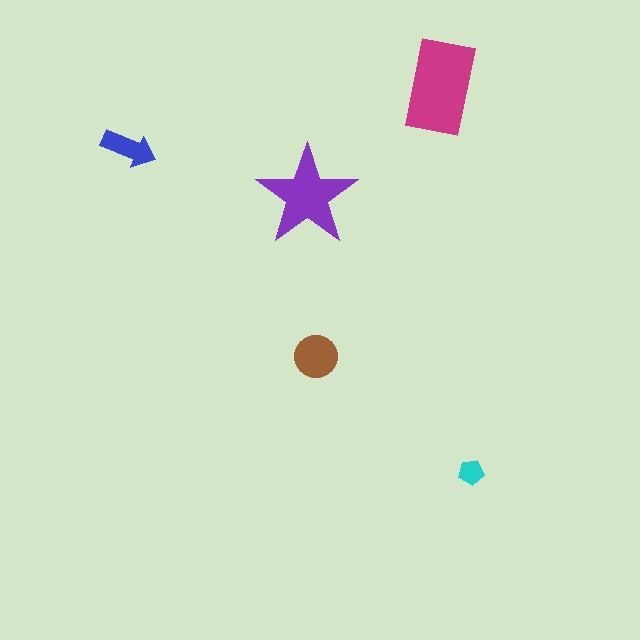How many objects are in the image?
There are 5 objects in the image.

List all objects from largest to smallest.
The magenta rectangle, the purple star, the brown circle, the blue arrow, the cyan pentagon.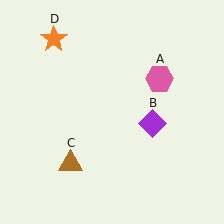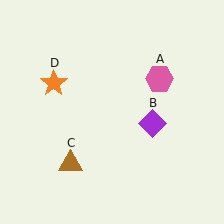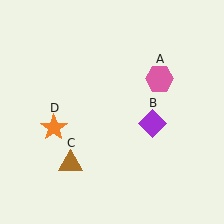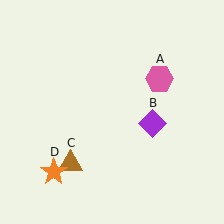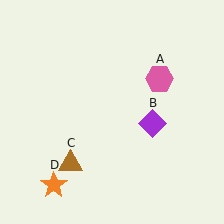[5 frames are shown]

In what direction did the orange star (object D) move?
The orange star (object D) moved down.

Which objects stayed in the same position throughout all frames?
Pink hexagon (object A) and purple diamond (object B) and brown triangle (object C) remained stationary.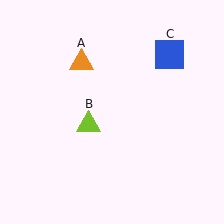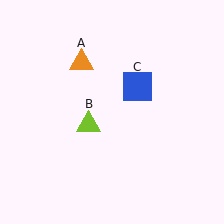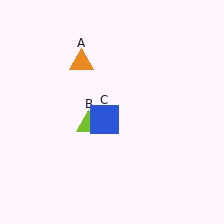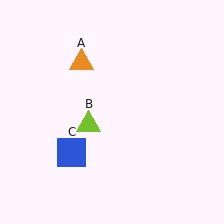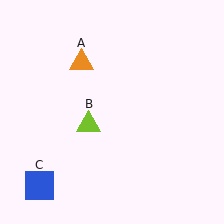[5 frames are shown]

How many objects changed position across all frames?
1 object changed position: blue square (object C).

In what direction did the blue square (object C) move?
The blue square (object C) moved down and to the left.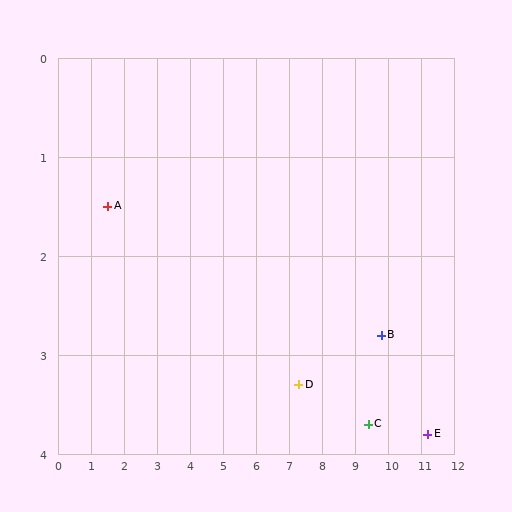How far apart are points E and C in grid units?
Points E and C are about 1.8 grid units apart.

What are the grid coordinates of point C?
Point C is at approximately (9.4, 3.7).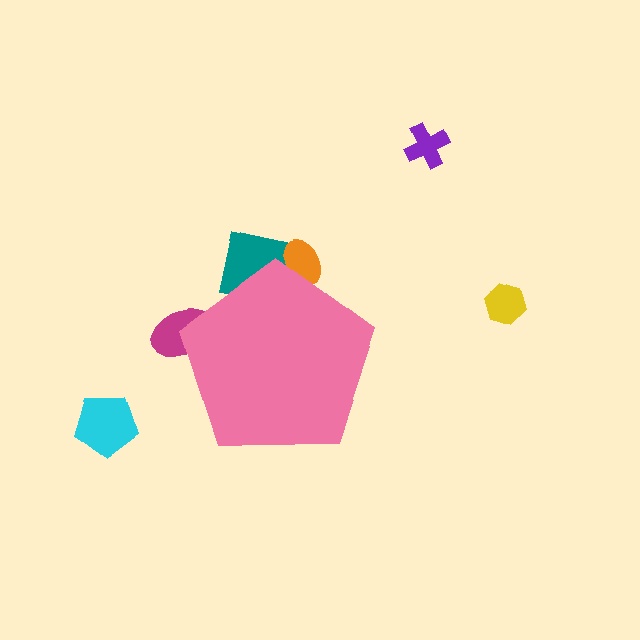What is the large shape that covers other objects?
A pink pentagon.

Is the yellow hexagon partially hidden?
No, the yellow hexagon is fully visible.